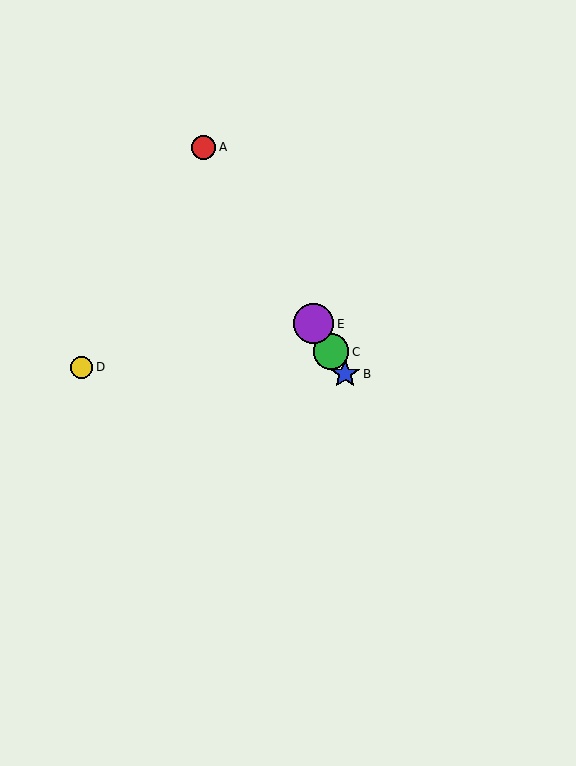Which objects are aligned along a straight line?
Objects A, B, C, E are aligned along a straight line.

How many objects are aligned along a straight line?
4 objects (A, B, C, E) are aligned along a straight line.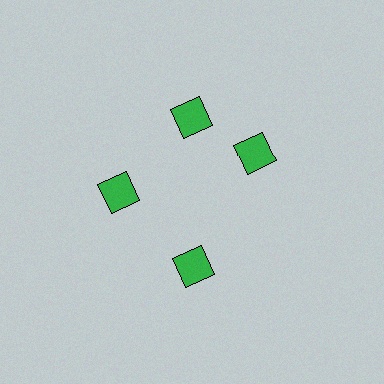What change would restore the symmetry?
The symmetry would be restored by rotating it back into even spacing with its neighbors so that all 4 squares sit at equal angles and equal distance from the center.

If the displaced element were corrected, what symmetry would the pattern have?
It would have 4-fold rotational symmetry — the pattern would map onto itself every 90 degrees.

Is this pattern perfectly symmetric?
No. The 4 green squares are arranged in a ring, but one element near the 3 o'clock position is rotated out of alignment along the ring, breaking the 4-fold rotational symmetry.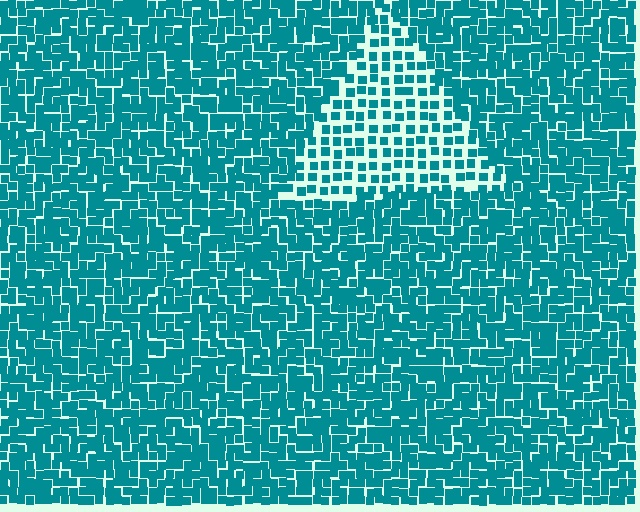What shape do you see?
I see a triangle.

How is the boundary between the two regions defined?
The boundary is defined by a change in element density (approximately 2.0x ratio). All elements are the same color, size, and shape.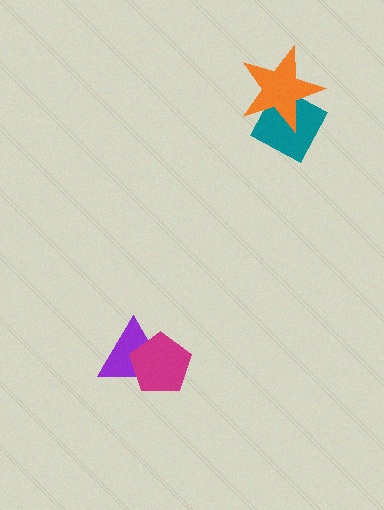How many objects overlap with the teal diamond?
1 object overlaps with the teal diamond.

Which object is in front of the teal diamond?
The orange star is in front of the teal diamond.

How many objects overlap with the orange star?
1 object overlaps with the orange star.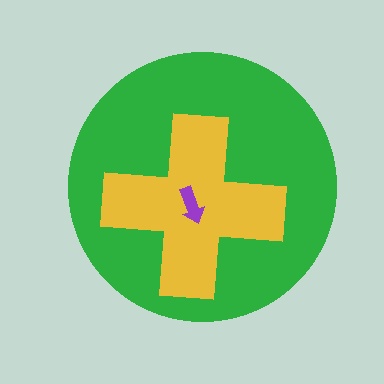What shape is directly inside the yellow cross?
The purple arrow.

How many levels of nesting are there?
3.